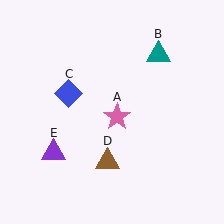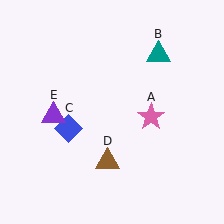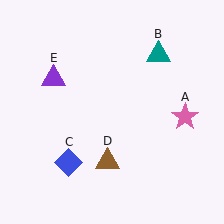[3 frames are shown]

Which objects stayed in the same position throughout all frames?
Teal triangle (object B) and brown triangle (object D) remained stationary.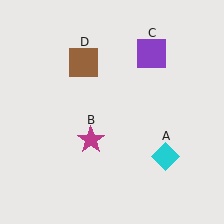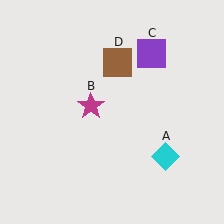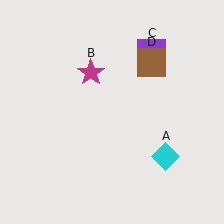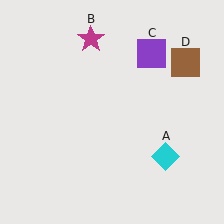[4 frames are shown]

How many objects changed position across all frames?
2 objects changed position: magenta star (object B), brown square (object D).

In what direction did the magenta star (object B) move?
The magenta star (object B) moved up.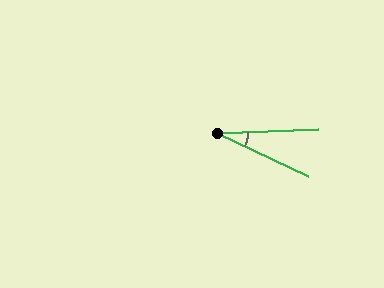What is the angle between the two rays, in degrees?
Approximately 27 degrees.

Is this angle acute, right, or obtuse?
It is acute.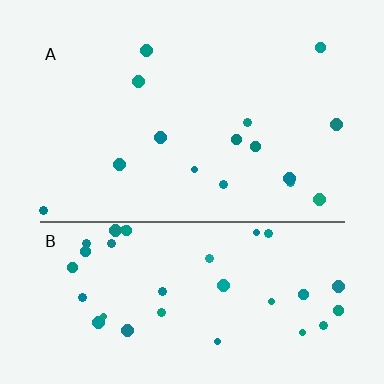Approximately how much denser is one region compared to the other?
Approximately 2.4× — region B over region A.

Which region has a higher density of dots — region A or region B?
B (the bottom).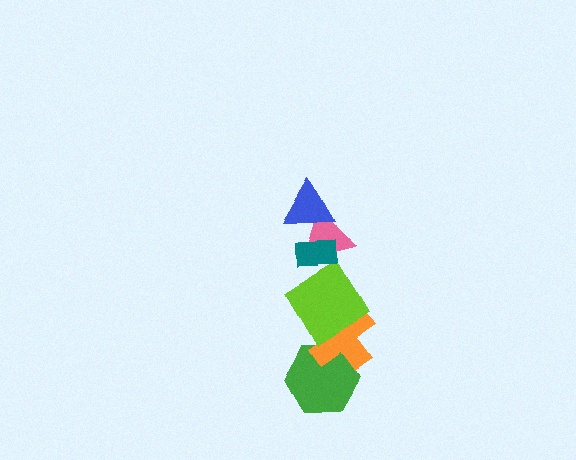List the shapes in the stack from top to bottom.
From top to bottom: the teal rectangle, the blue triangle, the pink triangle, the lime diamond, the orange cross, the green hexagon.